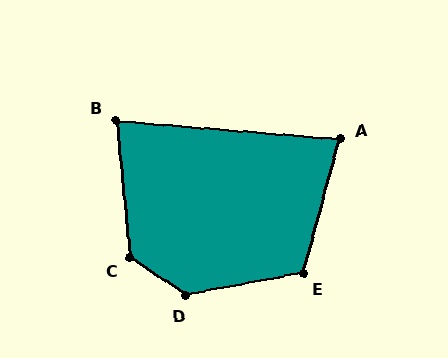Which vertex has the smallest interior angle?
A, at approximately 79 degrees.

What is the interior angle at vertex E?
Approximately 116 degrees (obtuse).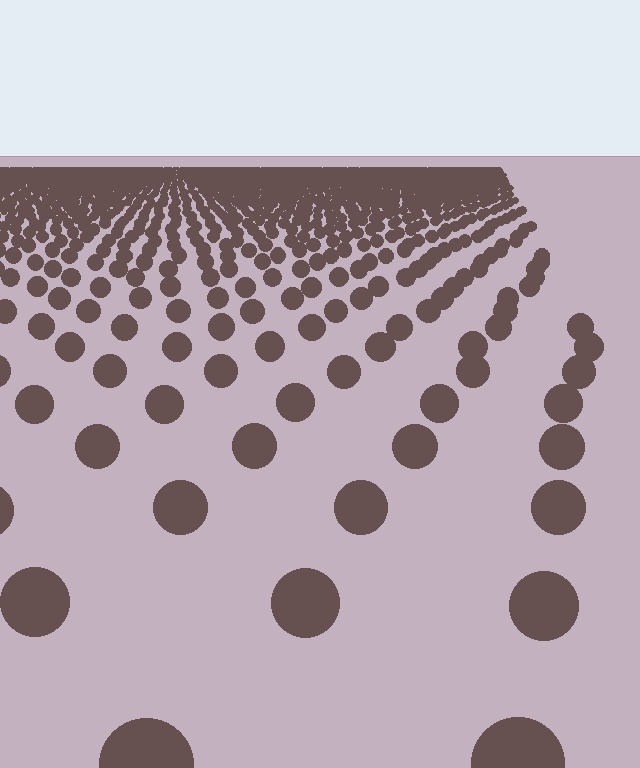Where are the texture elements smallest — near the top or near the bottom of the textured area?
Near the top.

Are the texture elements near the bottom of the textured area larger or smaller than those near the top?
Larger. Near the bottom, elements are closer to the viewer and appear at a bigger on-screen size.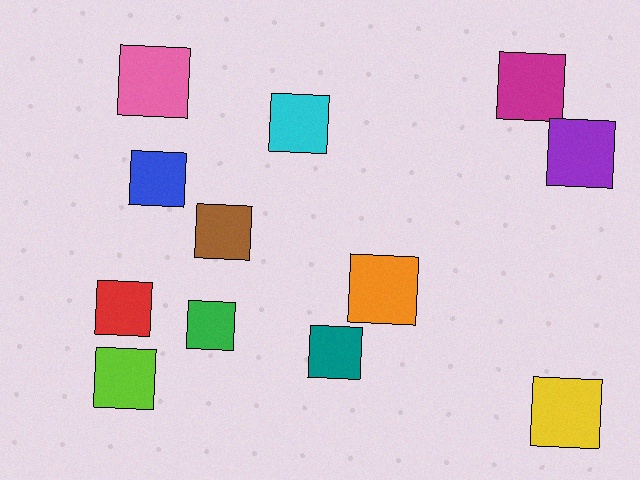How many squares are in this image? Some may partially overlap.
There are 12 squares.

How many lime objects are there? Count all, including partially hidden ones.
There is 1 lime object.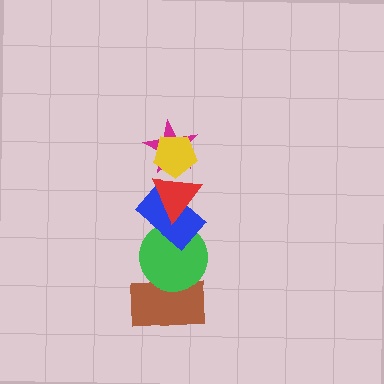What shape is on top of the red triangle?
The magenta star is on top of the red triangle.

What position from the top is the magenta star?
The magenta star is 2nd from the top.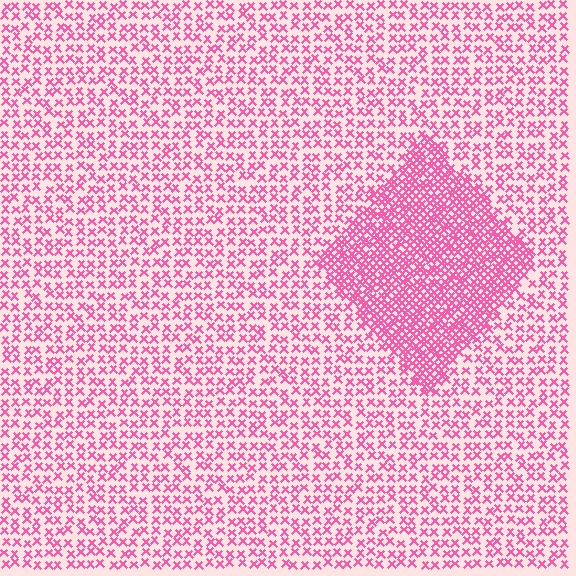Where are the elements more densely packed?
The elements are more densely packed inside the diamond boundary.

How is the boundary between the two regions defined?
The boundary is defined by a change in element density (approximately 2.3x ratio). All elements are the same color, size, and shape.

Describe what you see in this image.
The image contains small pink elements arranged at two different densities. A diamond-shaped region is visible where the elements are more densely packed than the surrounding area.